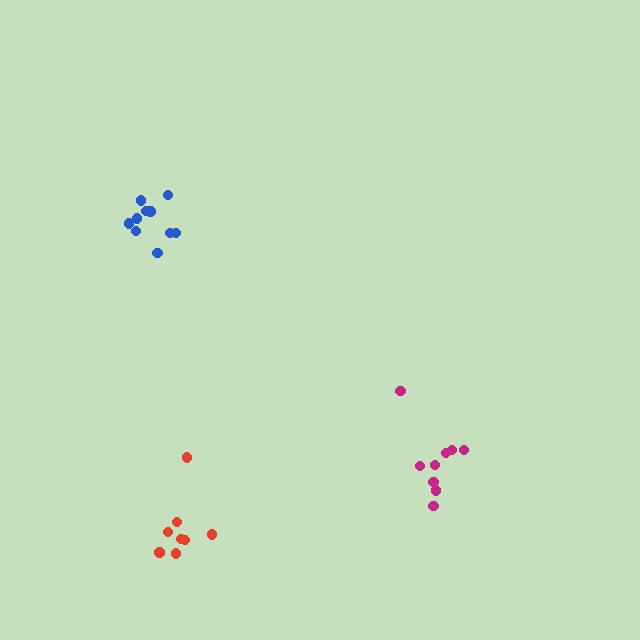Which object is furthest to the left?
The blue cluster is leftmost.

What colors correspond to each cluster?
The clusters are colored: magenta, red, blue.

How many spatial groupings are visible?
There are 3 spatial groupings.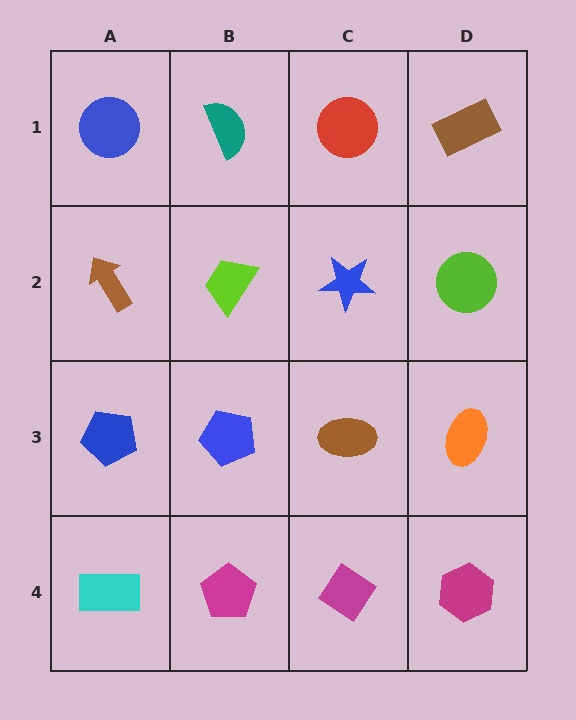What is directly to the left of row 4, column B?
A cyan rectangle.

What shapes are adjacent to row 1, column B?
A lime trapezoid (row 2, column B), a blue circle (row 1, column A), a red circle (row 1, column C).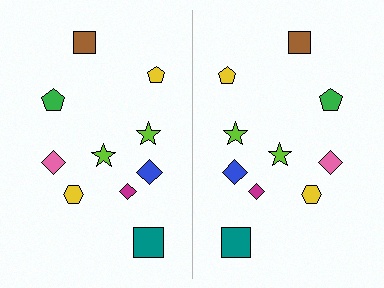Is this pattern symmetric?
Yes, this pattern has bilateral (reflection) symmetry.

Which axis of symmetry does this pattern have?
The pattern has a vertical axis of symmetry running through the center of the image.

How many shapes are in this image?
There are 20 shapes in this image.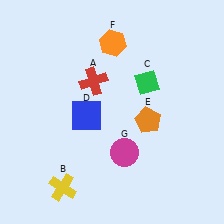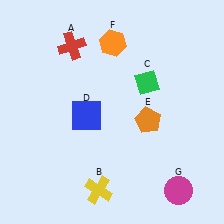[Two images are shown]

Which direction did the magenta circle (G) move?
The magenta circle (G) moved right.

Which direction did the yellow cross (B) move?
The yellow cross (B) moved right.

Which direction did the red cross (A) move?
The red cross (A) moved up.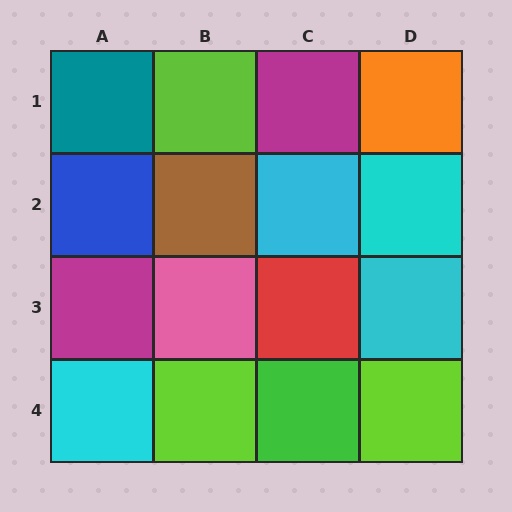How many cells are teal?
1 cell is teal.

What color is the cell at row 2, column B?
Brown.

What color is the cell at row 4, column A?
Cyan.